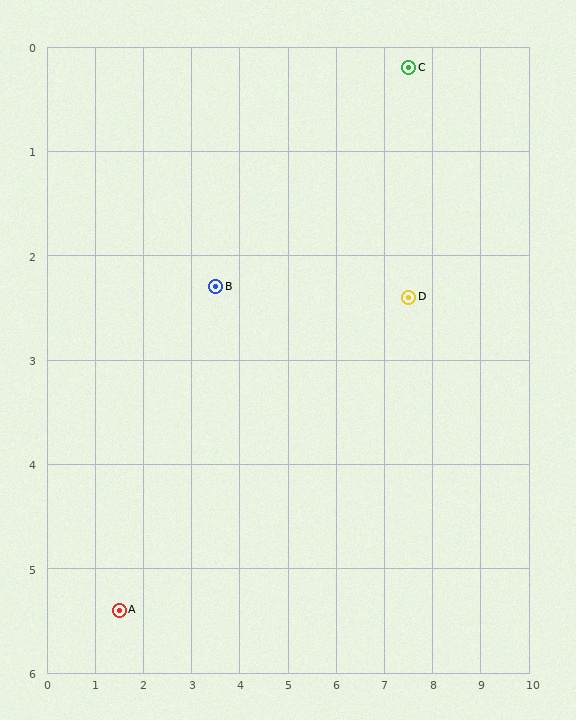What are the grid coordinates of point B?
Point B is at approximately (3.5, 2.3).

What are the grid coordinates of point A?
Point A is at approximately (1.5, 5.4).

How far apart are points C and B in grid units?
Points C and B are about 4.5 grid units apart.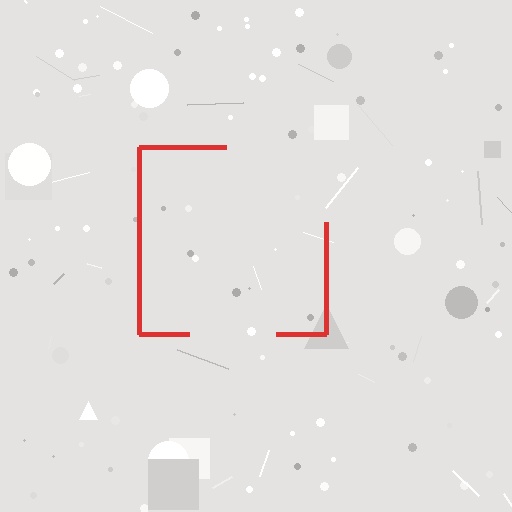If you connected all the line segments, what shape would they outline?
They would outline a square.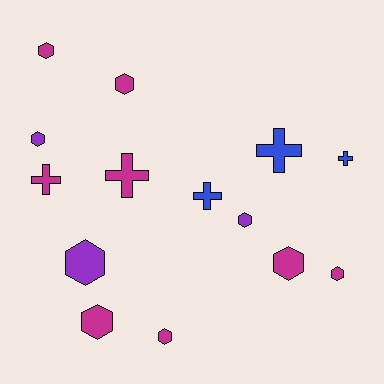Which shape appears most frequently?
Hexagon, with 9 objects.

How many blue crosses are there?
There are 3 blue crosses.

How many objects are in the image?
There are 14 objects.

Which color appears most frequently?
Magenta, with 8 objects.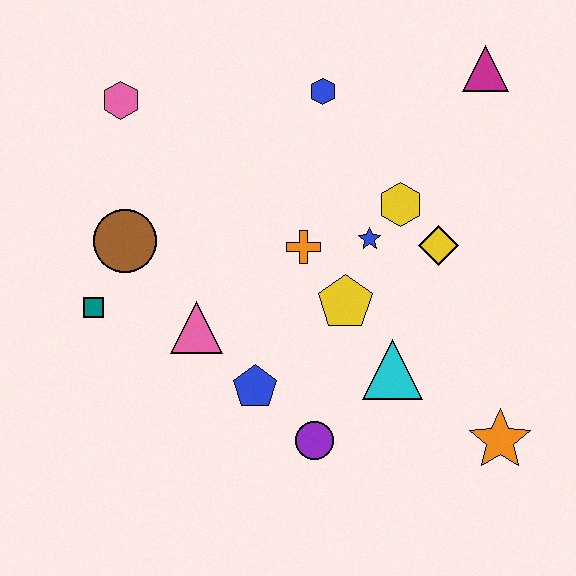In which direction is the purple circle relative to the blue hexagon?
The purple circle is below the blue hexagon.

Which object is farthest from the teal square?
The magenta triangle is farthest from the teal square.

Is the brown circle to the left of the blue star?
Yes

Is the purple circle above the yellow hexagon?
No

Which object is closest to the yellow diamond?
The yellow hexagon is closest to the yellow diamond.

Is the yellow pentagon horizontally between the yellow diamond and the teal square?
Yes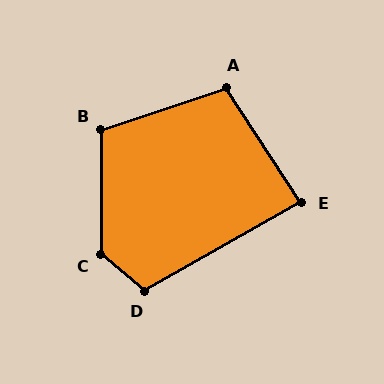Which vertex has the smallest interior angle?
E, at approximately 86 degrees.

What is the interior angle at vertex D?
Approximately 110 degrees (obtuse).